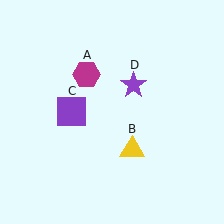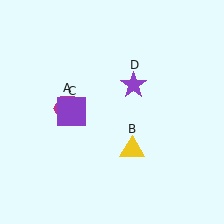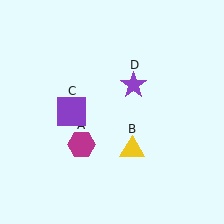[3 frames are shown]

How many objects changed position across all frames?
1 object changed position: magenta hexagon (object A).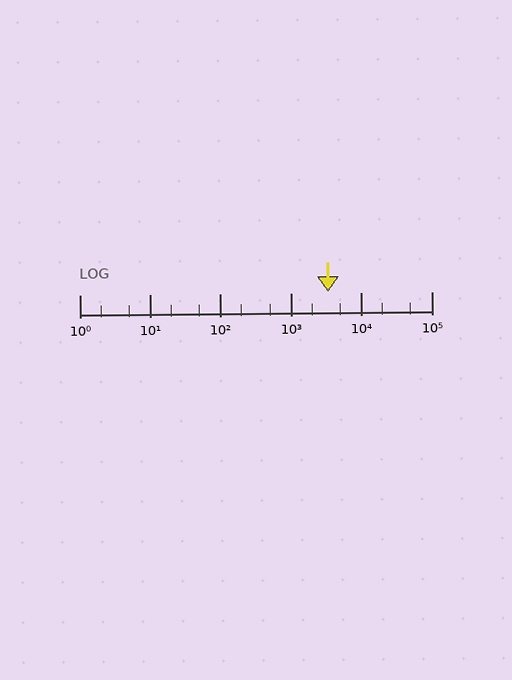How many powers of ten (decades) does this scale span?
The scale spans 5 decades, from 1 to 100000.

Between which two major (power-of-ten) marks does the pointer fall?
The pointer is between 1000 and 10000.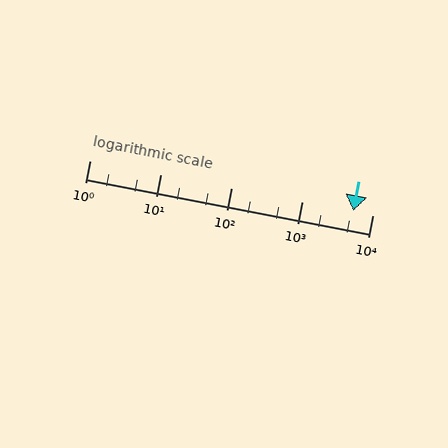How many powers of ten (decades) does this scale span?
The scale spans 4 decades, from 1 to 10000.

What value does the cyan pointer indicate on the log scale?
The pointer indicates approximately 5400.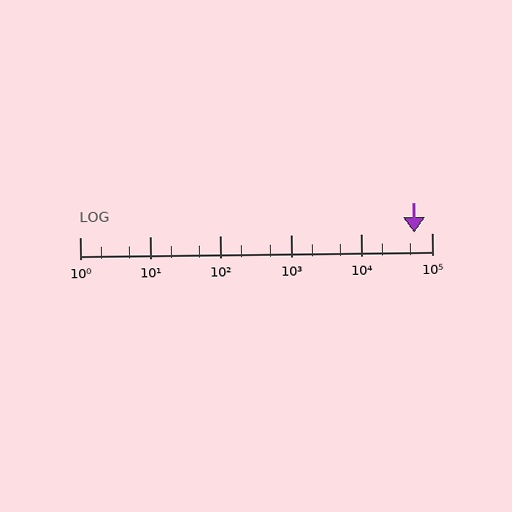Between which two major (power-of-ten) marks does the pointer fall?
The pointer is between 10000 and 100000.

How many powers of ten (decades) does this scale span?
The scale spans 5 decades, from 1 to 100000.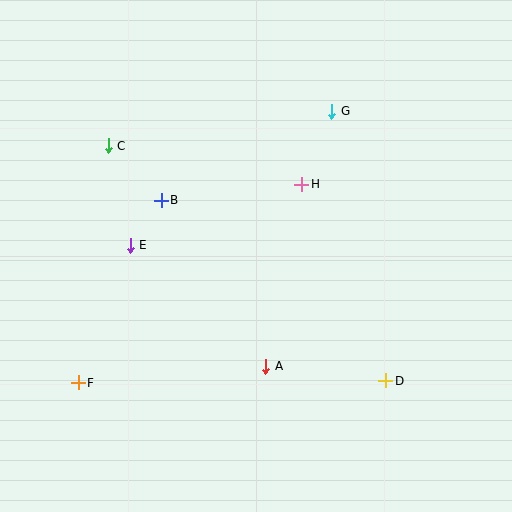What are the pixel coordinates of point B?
Point B is at (161, 200).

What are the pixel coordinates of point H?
Point H is at (302, 184).